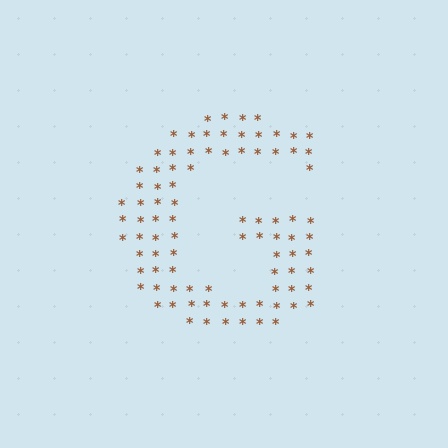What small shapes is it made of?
It is made of small asterisks.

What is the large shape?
The large shape is the letter G.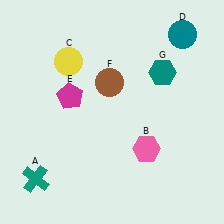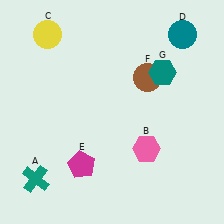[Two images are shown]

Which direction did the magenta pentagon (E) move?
The magenta pentagon (E) moved down.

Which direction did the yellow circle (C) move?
The yellow circle (C) moved up.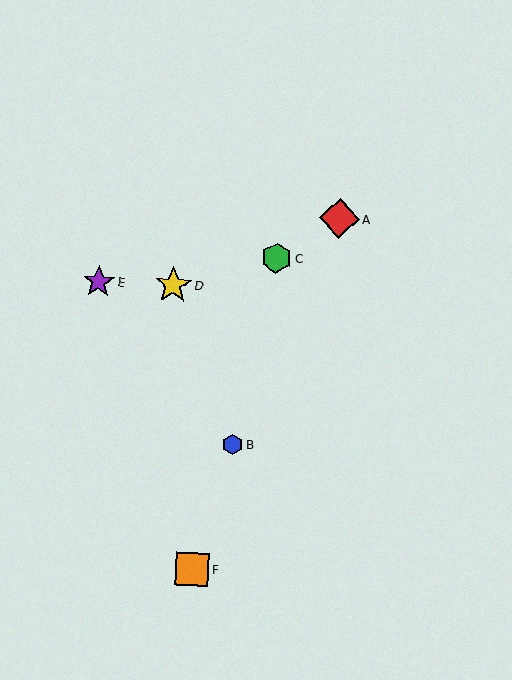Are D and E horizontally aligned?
Yes, both are at y≈285.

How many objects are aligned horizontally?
2 objects (D, E) are aligned horizontally.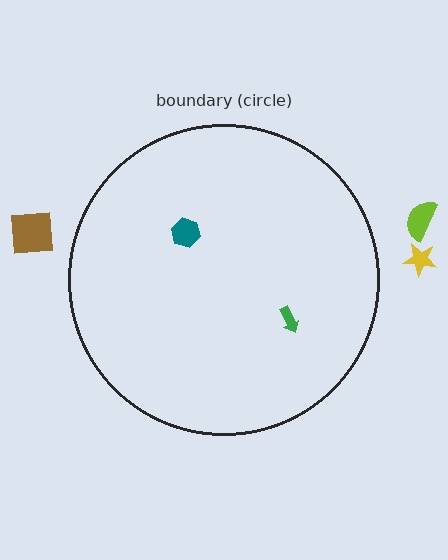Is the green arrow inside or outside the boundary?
Inside.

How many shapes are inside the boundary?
2 inside, 3 outside.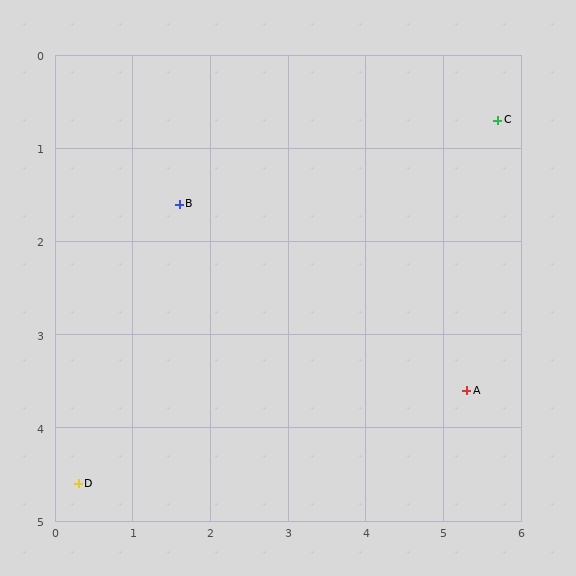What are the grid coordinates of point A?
Point A is at approximately (5.3, 3.6).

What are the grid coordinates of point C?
Point C is at approximately (5.7, 0.7).